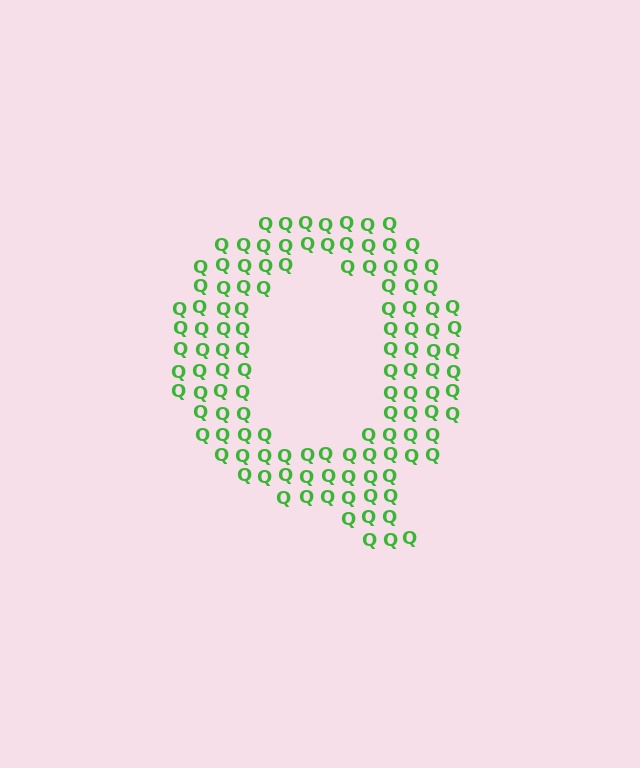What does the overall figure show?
The overall figure shows the letter Q.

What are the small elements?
The small elements are letter Q's.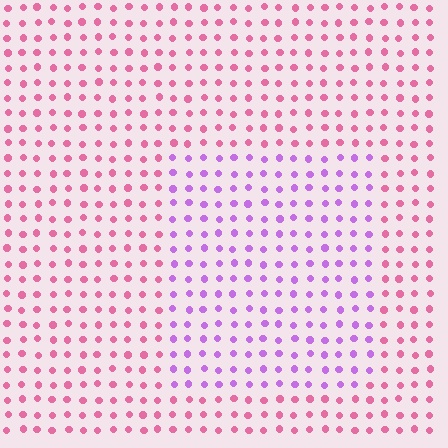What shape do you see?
I see a rectangle.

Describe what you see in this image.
The image is filled with small pink elements in a uniform arrangement. A rectangle-shaped region is visible where the elements are tinted to a slightly different hue, forming a subtle color boundary.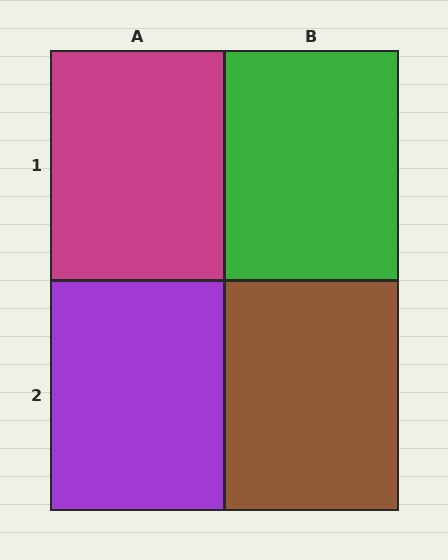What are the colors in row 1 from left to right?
Magenta, green.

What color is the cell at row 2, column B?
Brown.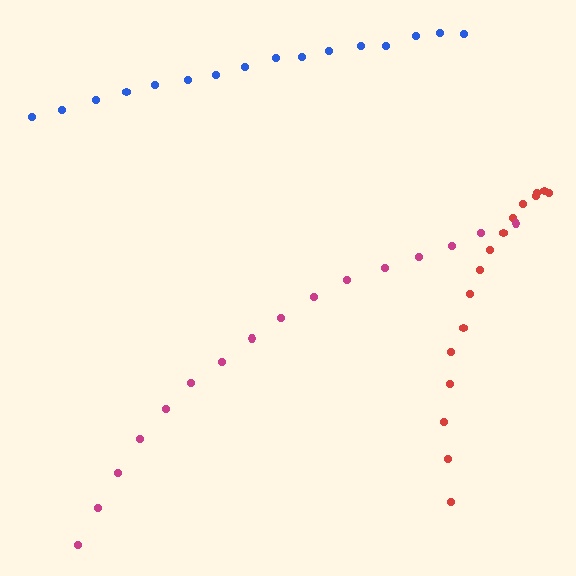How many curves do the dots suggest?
There are 3 distinct paths.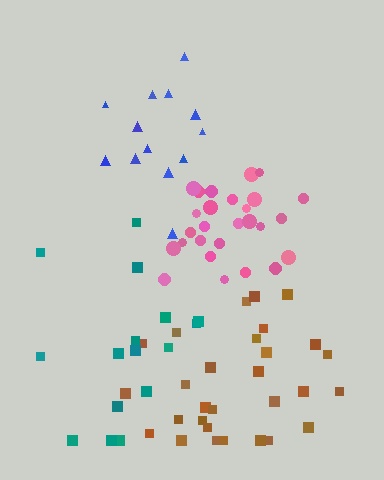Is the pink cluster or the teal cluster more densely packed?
Pink.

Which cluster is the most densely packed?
Pink.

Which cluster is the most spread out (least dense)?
Teal.